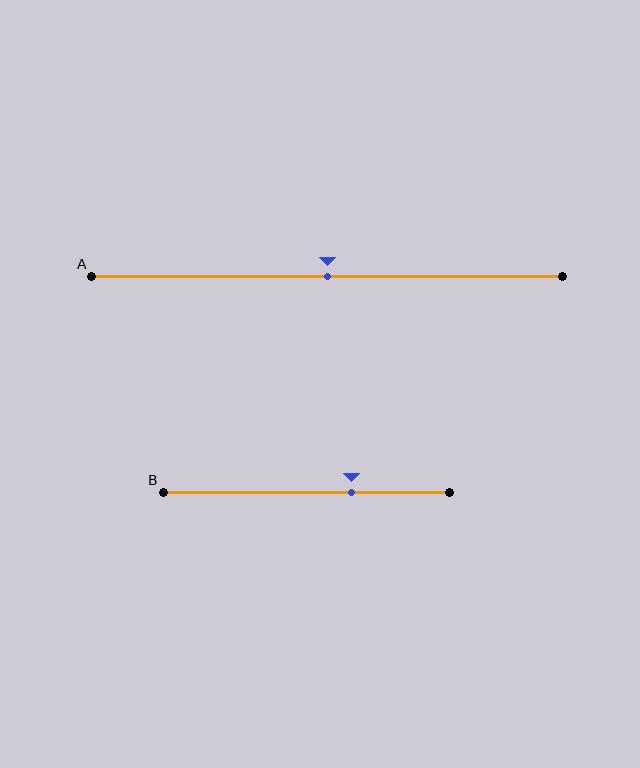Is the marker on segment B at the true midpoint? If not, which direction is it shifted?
No, the marker on segment B is shifted to the right by about 16% of the segment length.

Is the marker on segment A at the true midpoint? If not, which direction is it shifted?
Yes, the marker on segment A is at the true midpoint.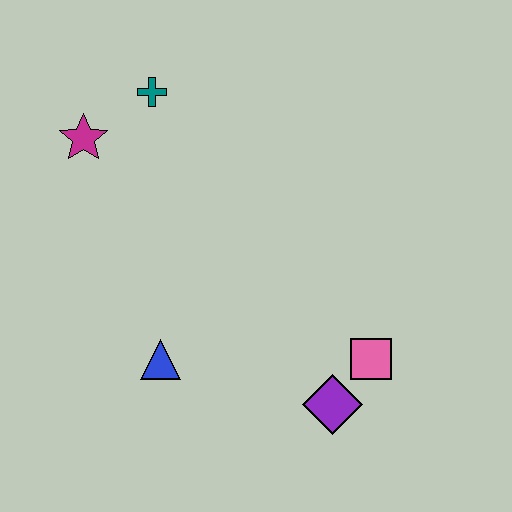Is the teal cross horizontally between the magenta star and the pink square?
Yes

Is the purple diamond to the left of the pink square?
Yes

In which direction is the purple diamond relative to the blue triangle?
The purple diamond is to the right of the blue triangle.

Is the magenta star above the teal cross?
No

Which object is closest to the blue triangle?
The purple diamond is closest to the blue triangle.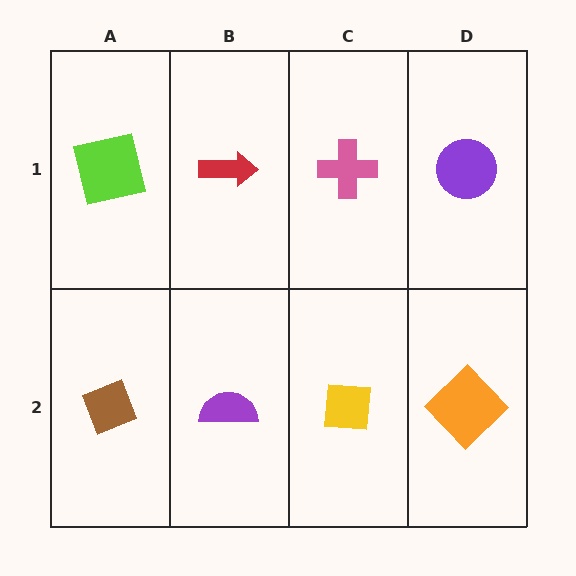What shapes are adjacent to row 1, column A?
A brown diamond (row 2, column A), a red arrow (row 1, column B).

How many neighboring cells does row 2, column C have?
3.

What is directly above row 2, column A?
A lime square.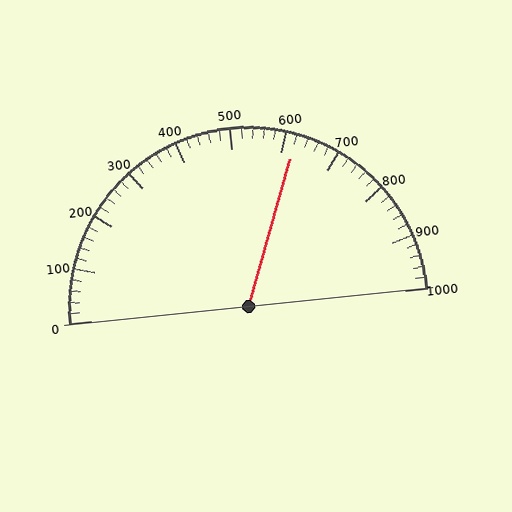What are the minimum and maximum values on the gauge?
The gauge ranges from 0 to 1000.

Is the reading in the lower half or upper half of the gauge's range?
The reading is in the upper half of the range (0 to 1000).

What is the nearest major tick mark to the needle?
The nearest major tick mark is 600.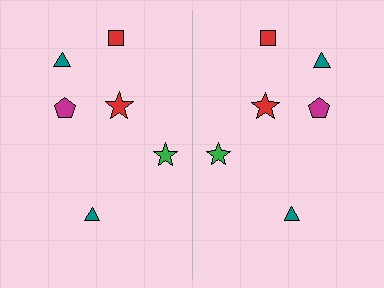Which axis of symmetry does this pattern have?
The pattern has a vertical axis of symmetry running through the center of the image.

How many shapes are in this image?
There are 12 shapes in this image.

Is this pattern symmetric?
Yes, this pattern has bilateral (reflection) symmetry.